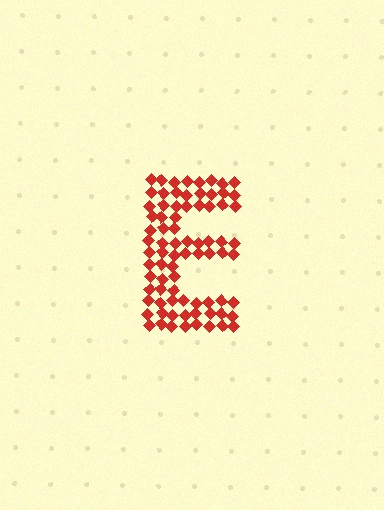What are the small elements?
The small elements are diamonds.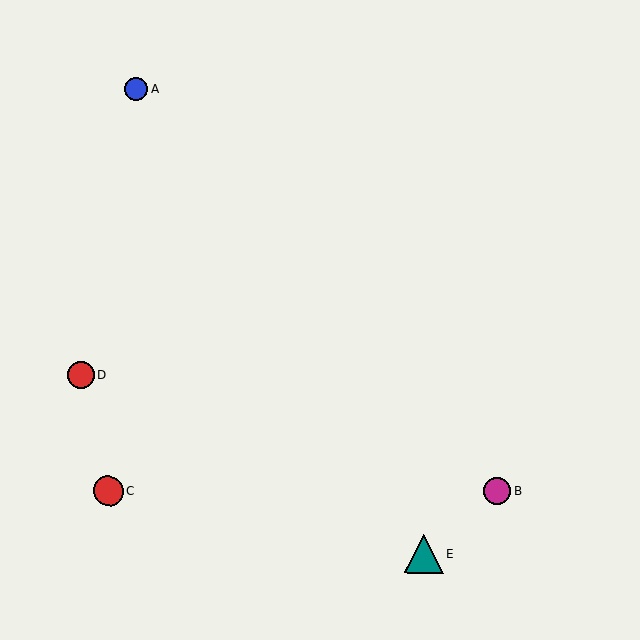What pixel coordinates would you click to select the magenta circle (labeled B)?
Click at (497, 491) to select the magenta circle B.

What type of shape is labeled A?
Shape A is a blue circle.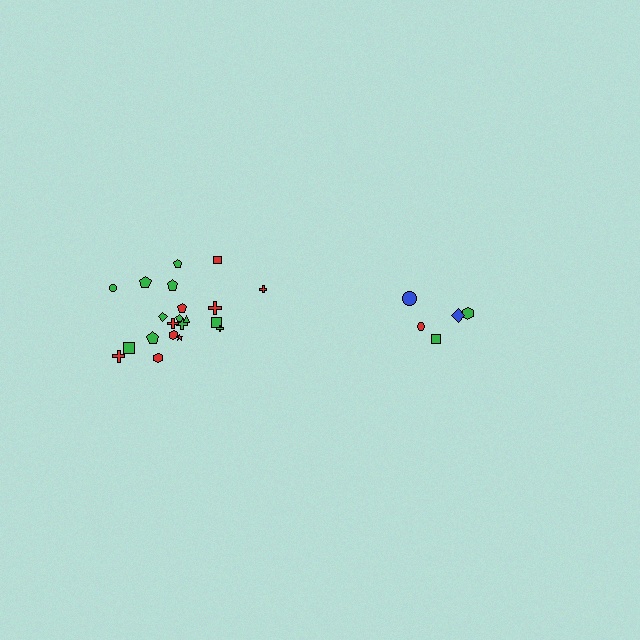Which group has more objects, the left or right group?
The left group.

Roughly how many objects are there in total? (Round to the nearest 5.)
Roughly 25 objects in total.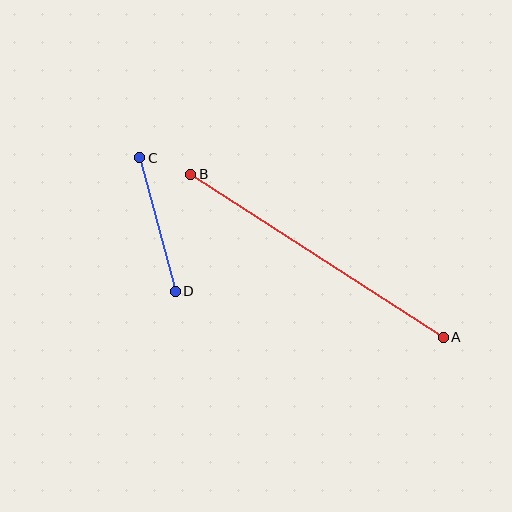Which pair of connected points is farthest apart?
Points A and B are farthest apart.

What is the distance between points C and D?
The distance is approximately 138 pixels.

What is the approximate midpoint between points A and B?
The midpoint is at approximately (317, 256) pixels.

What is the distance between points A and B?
The distance is approximately 300 pixels.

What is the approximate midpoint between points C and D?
The midpoint is at approximately (157, 224) pixels.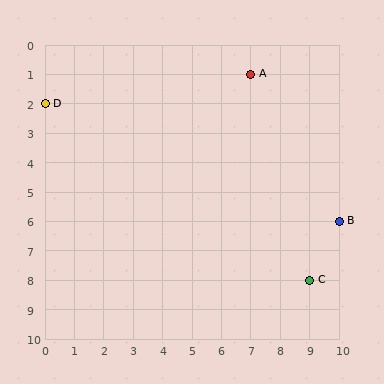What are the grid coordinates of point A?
Point A is at grid coordinates (7, 1).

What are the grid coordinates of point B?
Point B is at grid coordinates (10, 6).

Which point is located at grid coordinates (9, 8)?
Point C is at (9, 8).